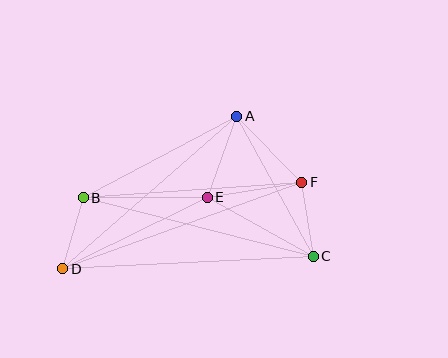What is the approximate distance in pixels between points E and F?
The distance between E and F is approximately 96 pixels.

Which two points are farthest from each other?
Points D and F are farthest from each other.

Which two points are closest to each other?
Points B and D are closest to each other.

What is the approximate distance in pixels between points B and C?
The distance between B and C is approximately 237 pixels.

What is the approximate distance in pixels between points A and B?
The distance between A and B is approximately 174 pixels.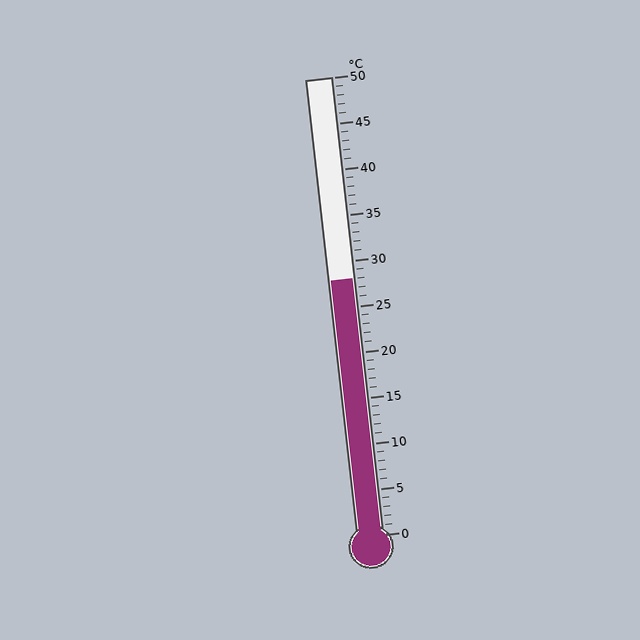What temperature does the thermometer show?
The thermometer shows approximately 28°C.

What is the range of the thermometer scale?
The thermometer scale ranges from 0°C to 50°C.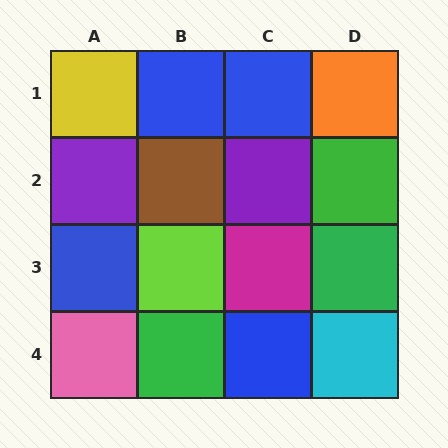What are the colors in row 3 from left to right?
Blue, lime, magenta, green.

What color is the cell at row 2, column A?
Purple.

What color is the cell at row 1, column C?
Blue.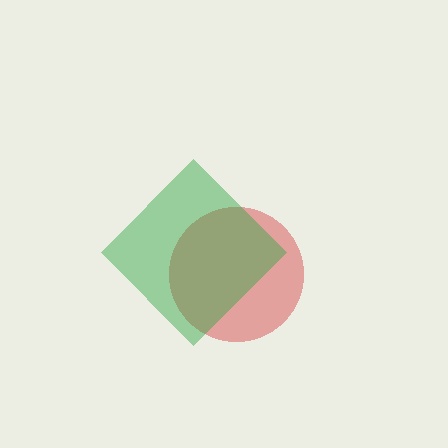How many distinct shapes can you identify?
There are 2 distinct shapes: a red circle, a green diamond.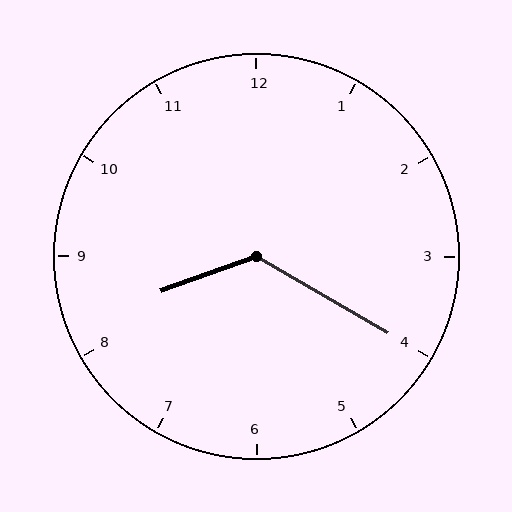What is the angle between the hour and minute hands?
Approximately 130 degrees.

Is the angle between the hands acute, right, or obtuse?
It is obtuse.